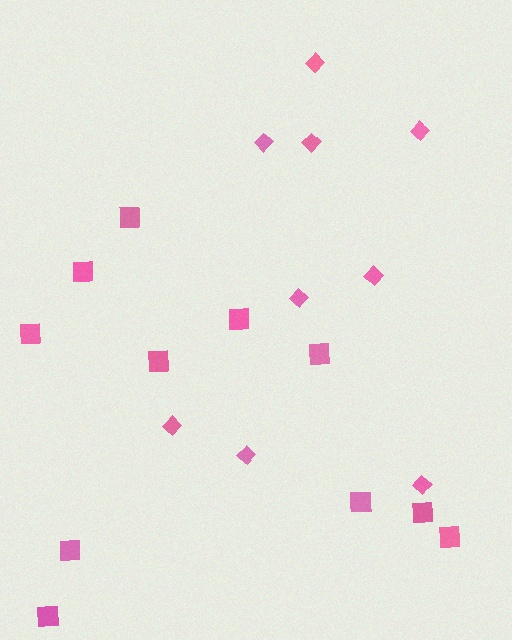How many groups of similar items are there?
There are 2 groups: one group of squares (11) and one group of diamonds (9).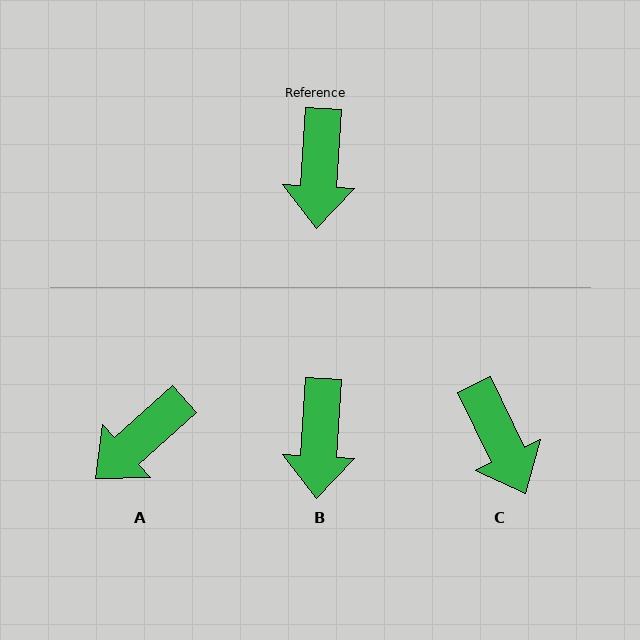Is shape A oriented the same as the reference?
No, it is off by about 45 degrees.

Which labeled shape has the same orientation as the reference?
B.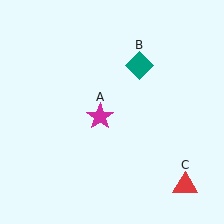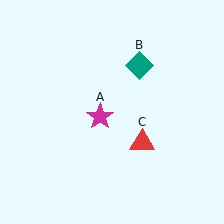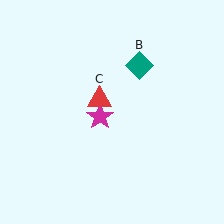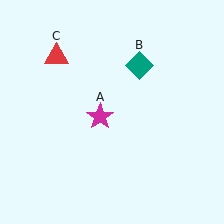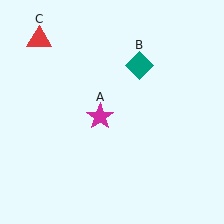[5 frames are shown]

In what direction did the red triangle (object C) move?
The red triangle (object C) moved up and to the left.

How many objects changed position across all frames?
1 object changed position: red triangle (object C).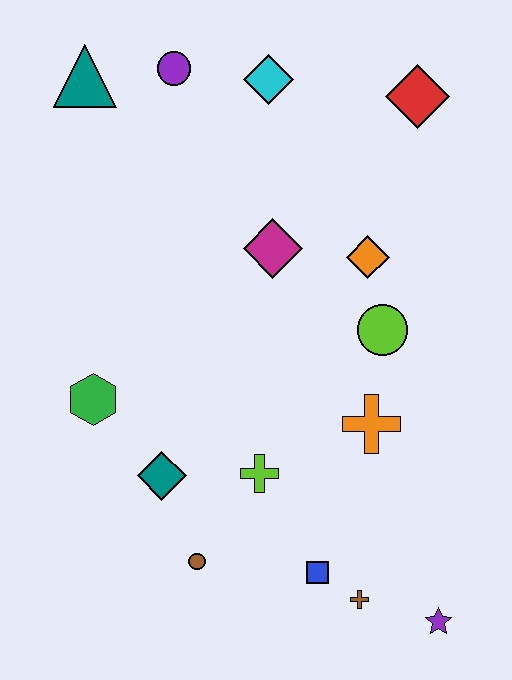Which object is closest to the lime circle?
The orange diamond is closest to the lime circle.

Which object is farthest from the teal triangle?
The purple star is farthest from the teal triangle.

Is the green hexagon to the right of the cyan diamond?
No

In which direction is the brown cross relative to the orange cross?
The brown cross is below the orange cross.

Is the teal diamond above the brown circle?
Yes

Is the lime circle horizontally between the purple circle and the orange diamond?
No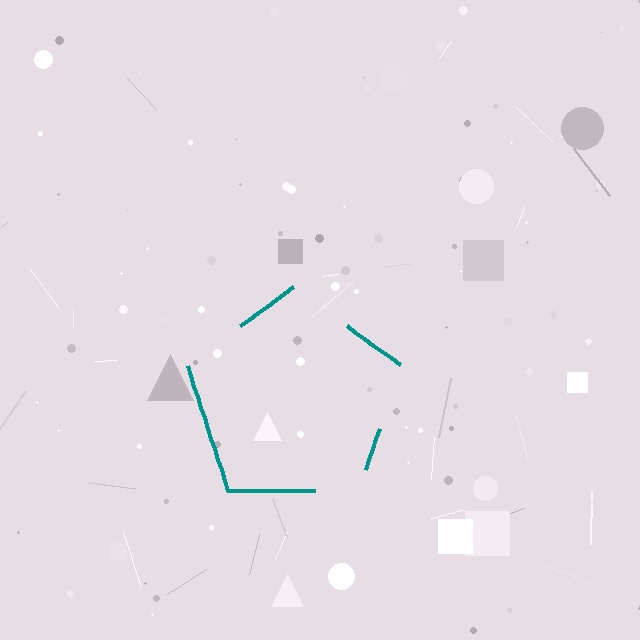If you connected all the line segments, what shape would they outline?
They would outline a pentagon.